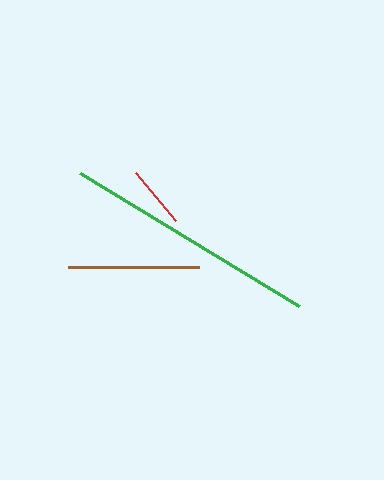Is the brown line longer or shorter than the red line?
The brown line is longer than the red line.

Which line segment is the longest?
The green line is the longest at approximately 256 pixels.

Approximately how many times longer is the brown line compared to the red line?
The brown line is approximately 2.1 times the length of the red line.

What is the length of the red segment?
The red segment is approximately 62 pixels long.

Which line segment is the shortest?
The red line is the shortest at approximately 62 pixels.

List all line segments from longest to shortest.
From longest to shortest: green, brown, red.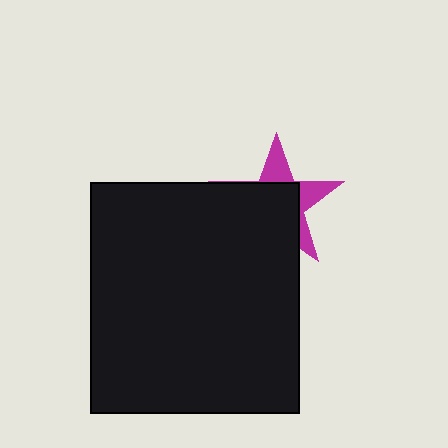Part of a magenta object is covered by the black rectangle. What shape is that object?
It is a star.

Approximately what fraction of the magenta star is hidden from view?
Roughly 65% of the magenta star is hidden behind the black rectangle.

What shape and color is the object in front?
The object in front is a black rectangle.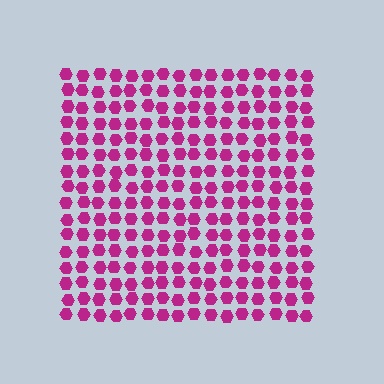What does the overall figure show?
The overall figure shows a square.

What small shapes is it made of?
It is made of small hexagons.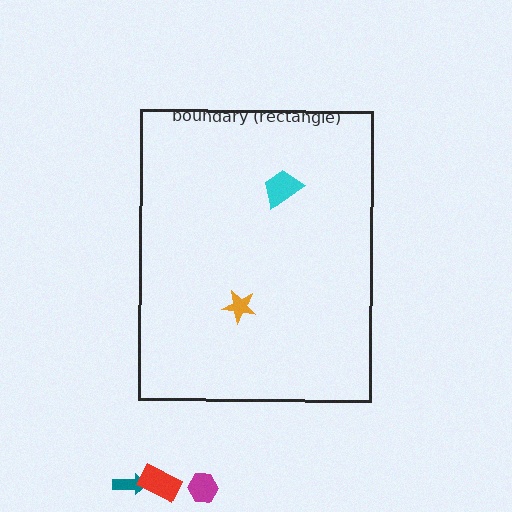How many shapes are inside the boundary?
2 inside, 3 outside.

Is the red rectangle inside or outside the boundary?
Outside.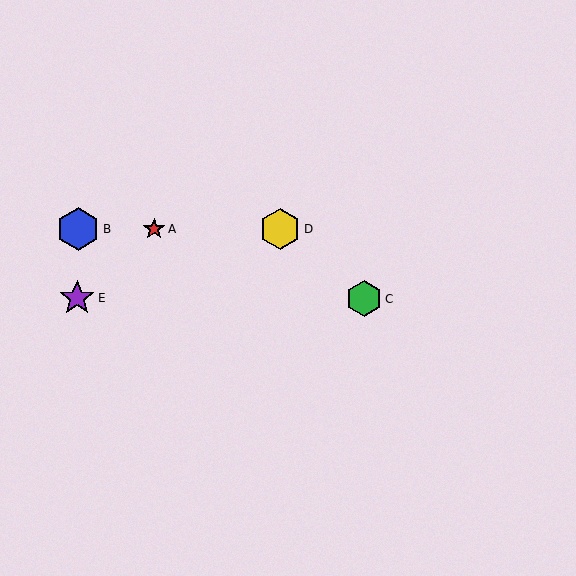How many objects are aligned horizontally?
3 objects (A, B, D) are aligned horizontally.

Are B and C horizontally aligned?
No, B is at y≈229 and C is at y≈299.